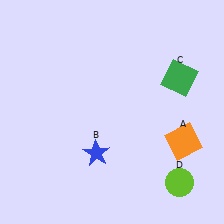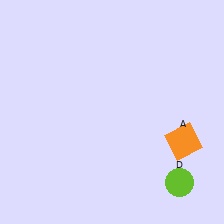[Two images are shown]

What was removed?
The green square (C), the blue star (B) were removed in Image 2.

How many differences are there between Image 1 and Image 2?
There are 2 differences between the two images.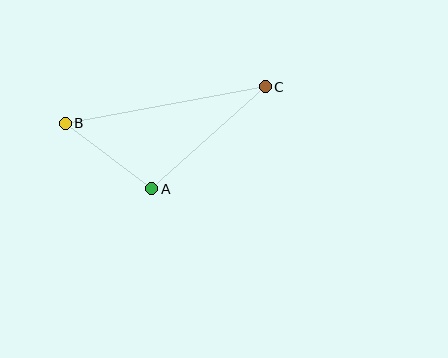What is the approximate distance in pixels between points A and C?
The distance between A and C is approximately 153 pixels.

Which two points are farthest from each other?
Points B and C are farthest from each other.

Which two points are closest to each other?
Points A and B are closest to each other.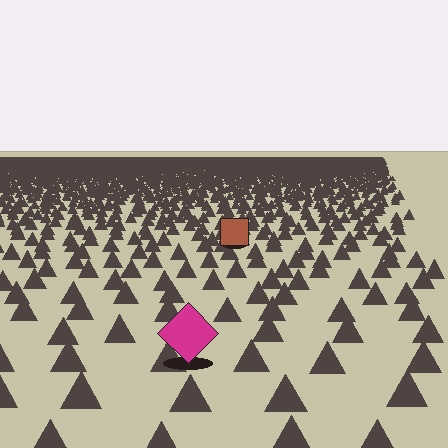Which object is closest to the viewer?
The magenta diamond is closest. The texture marks near it are larger and more spread out.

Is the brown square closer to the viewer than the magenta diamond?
No. The magenta diamond is closer — you can tell from the texture gradient: the ground texture is coarser near it.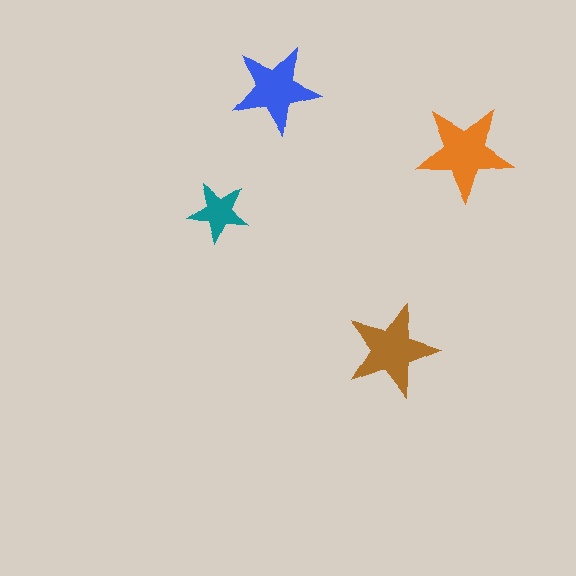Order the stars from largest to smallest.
the orange one, the brown one, the blue one, the teal one.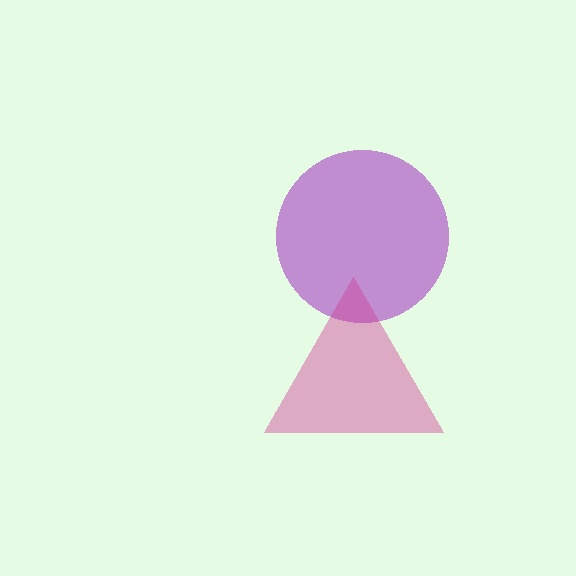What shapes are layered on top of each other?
The layered shapes are: a purple circle, a magenta triangle.